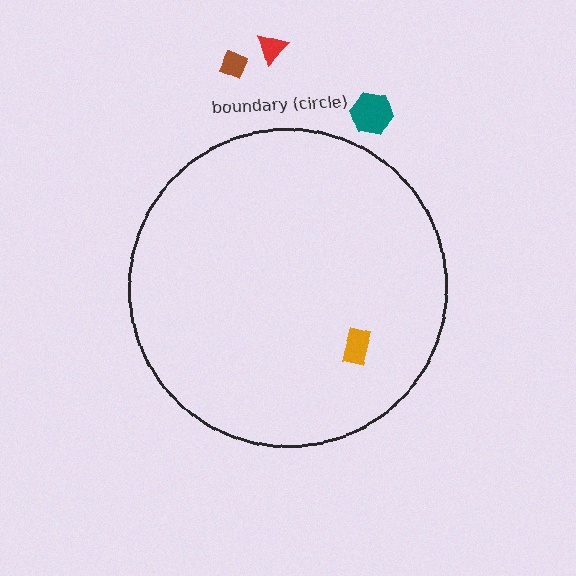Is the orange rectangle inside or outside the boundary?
Inside.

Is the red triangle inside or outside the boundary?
Outside.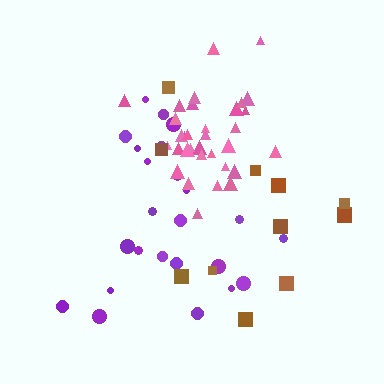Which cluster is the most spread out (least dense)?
Brown.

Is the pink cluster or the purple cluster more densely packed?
Pink.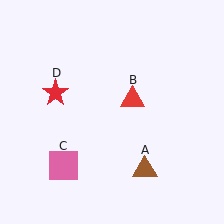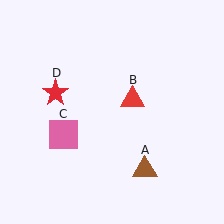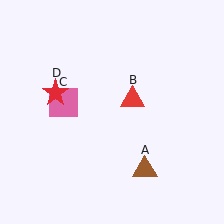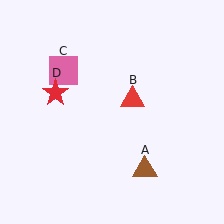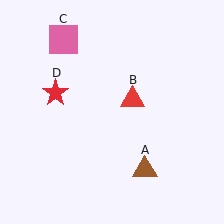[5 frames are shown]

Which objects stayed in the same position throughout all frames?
Brown triangle (object A) and red triangle (object B) and red star (object D) remained stationary.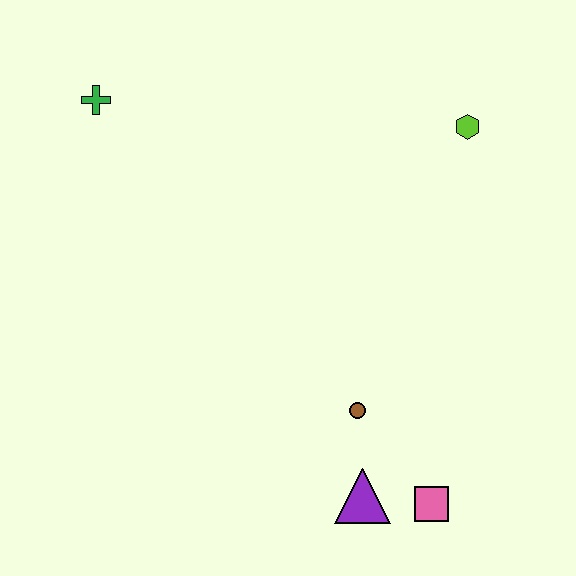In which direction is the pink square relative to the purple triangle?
The pink square is to the right of the purple triangle.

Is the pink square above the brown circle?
No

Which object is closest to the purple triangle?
The pink square is closest to the purple triangle.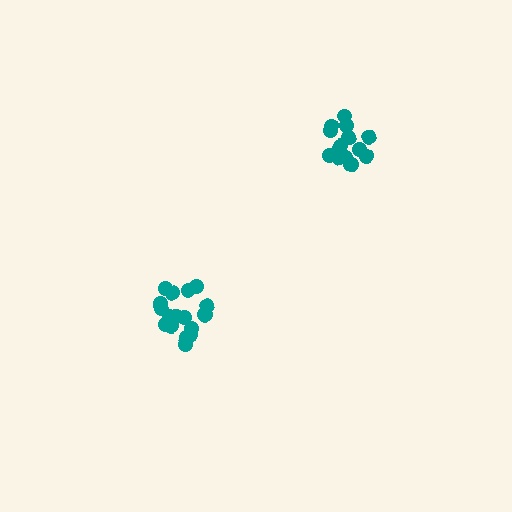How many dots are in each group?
Group 1: 18 dots, Group 2: 15 dots (33 total).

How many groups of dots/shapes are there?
There are 2 groups.